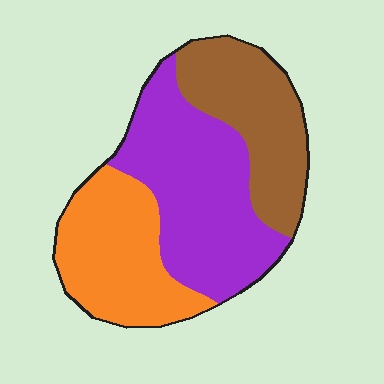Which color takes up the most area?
Purple, at roughly 40%.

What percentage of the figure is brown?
Brown takes up between a sixth and a third of the figure.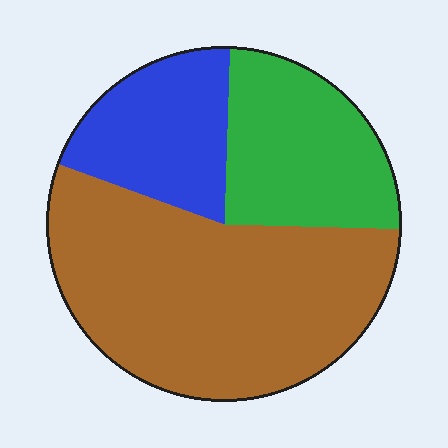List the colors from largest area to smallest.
From largest to smallest: brown, green, blue.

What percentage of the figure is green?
Green takes up less than a quarter of the figure.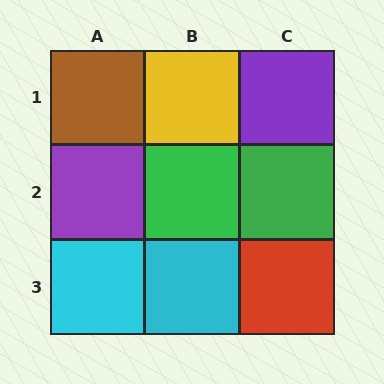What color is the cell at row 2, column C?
Green.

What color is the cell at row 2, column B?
Green.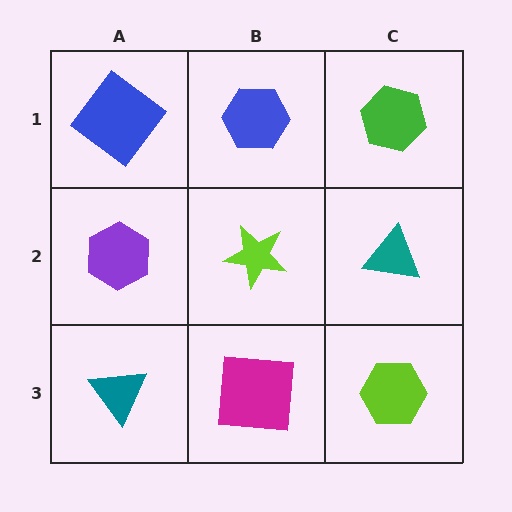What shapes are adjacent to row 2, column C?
A green hexagon (row 1, column C), a lime hexagon (row 3, column C), a lime star (row 2, column B).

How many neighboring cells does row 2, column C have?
3.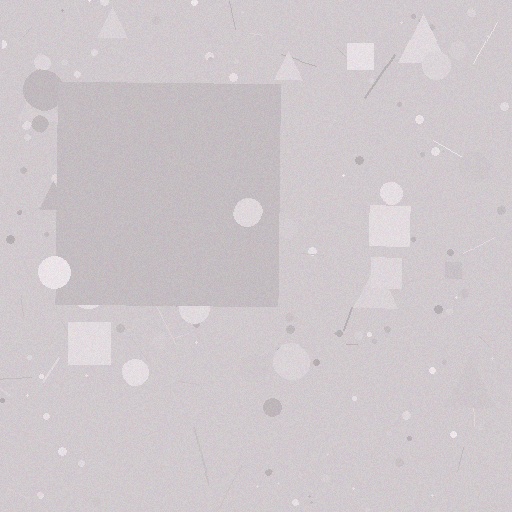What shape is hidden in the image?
A square is hidden in the image.